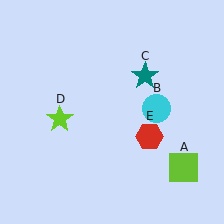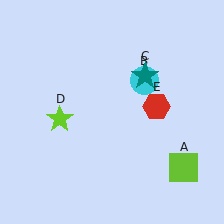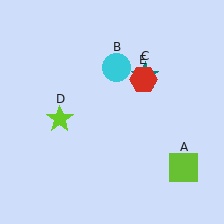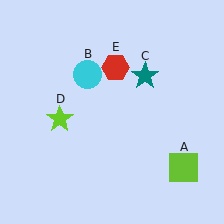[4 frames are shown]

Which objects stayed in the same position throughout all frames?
Lime square (object A) and teal star (object C) and lime star (object D) remained stationary.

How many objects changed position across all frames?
2 objects changed position: cyan circle (object B), red hexagon (object E).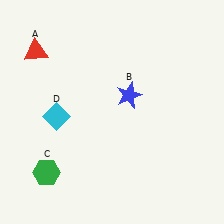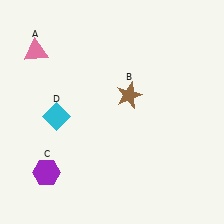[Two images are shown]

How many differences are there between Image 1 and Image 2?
There are 3 differences between the two images.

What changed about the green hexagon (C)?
In Image 1, C is green. In Image 2, it changed to purple.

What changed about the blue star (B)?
In Image 1, B is blue. In Image 2, it changed to brown.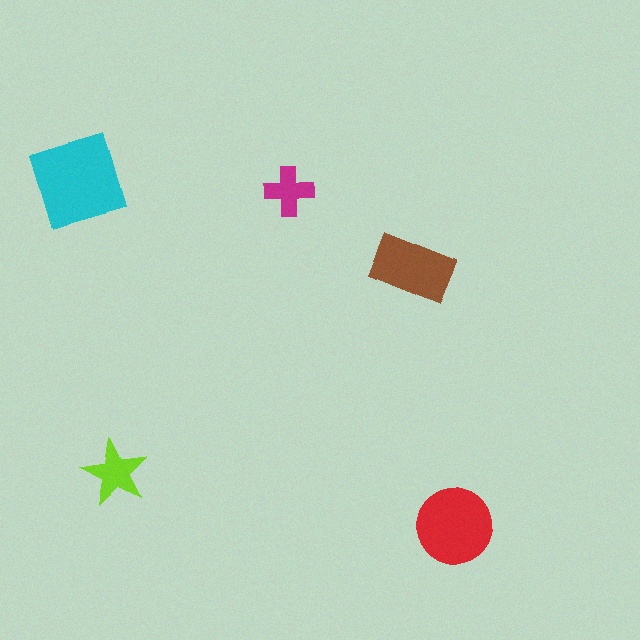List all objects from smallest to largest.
The magenta cross, the lime star, the brown rectangle, the red circle, the cyan square.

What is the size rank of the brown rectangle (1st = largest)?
3rd.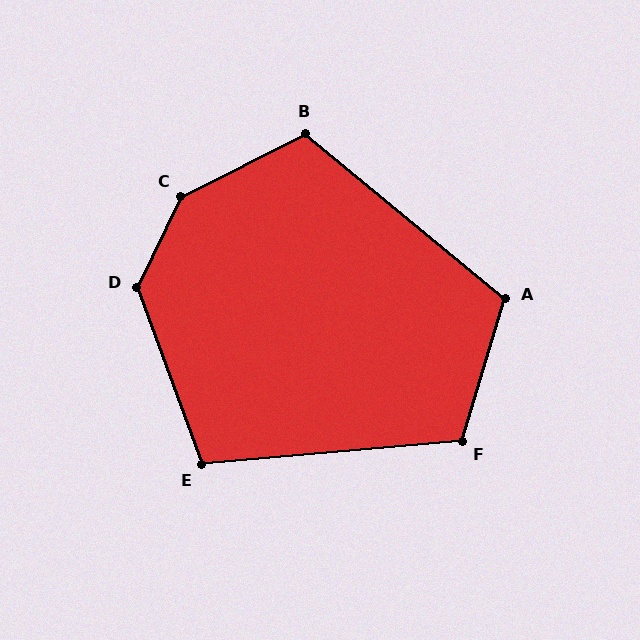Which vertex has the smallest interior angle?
E, at approximately 105 degrees.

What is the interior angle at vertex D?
Approximately 134 degrees (obtuse).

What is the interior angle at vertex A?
Approximately 113 degrees (obtuse).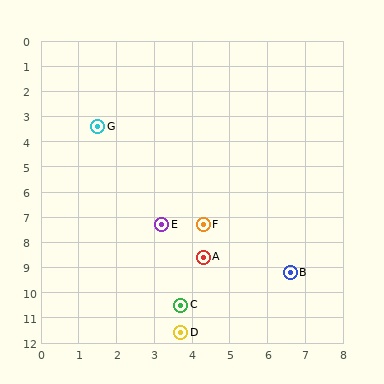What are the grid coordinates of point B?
Point B is at approximately (6.6, 9.2).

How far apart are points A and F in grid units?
Points A and F are about 1.3 grid units apart.